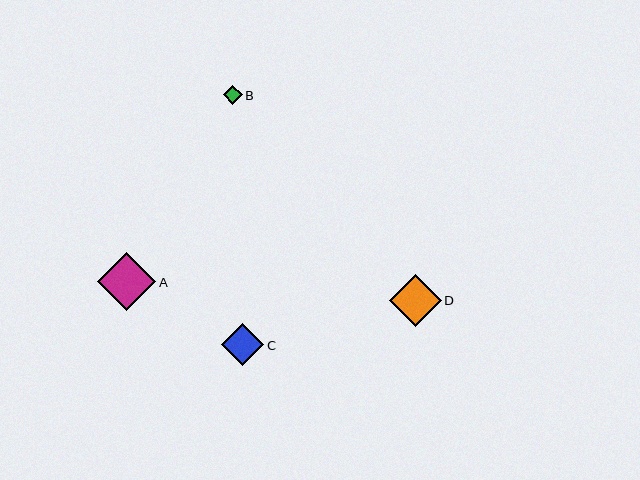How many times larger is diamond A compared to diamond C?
Diamond A is approximately 1.4 times the size of diamond C.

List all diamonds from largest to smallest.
From largest to smallest: A, D, C, B.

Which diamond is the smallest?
Diamond B is the smallest with a size of approximately 19 pixels.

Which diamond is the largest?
Diamond A is the largest with a size of approximately 58 pixels.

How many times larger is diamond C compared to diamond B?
Diamond C is approximately 2.2 times the size of diamond B.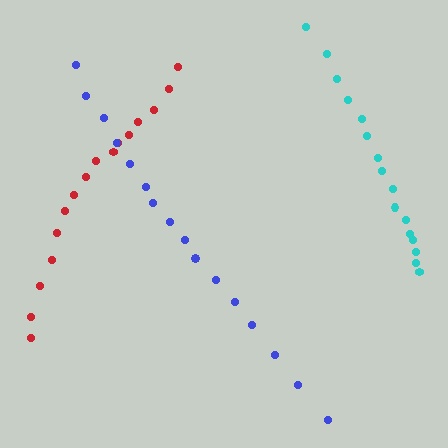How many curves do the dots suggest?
There are 3 distinct paths.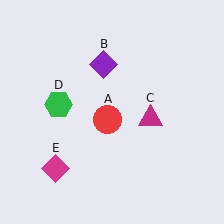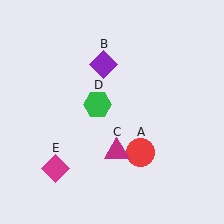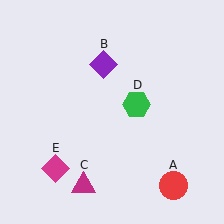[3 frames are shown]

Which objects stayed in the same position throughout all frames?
Purple diamond (object B) and magenta diamond (object E) remained stationary.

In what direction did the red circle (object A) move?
The red circle (object A) moved down and to the right.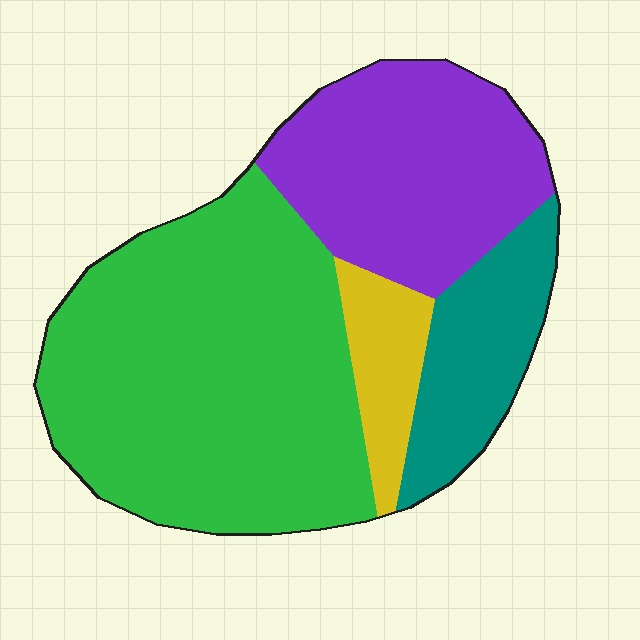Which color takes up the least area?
Yellow, at roughly 10%.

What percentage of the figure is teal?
Teal covers roughly 15% of the figure.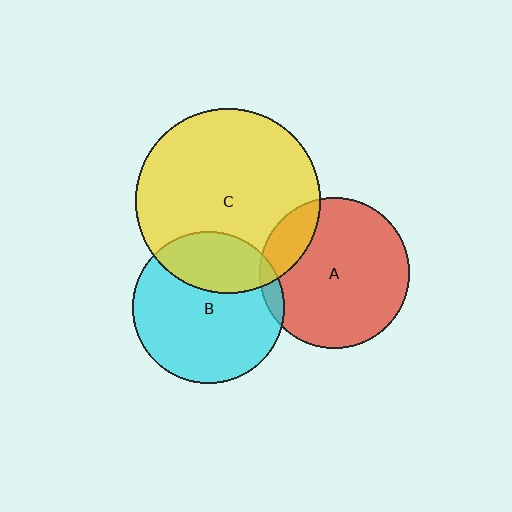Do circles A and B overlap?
Yes.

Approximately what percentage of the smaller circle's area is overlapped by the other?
Approximately 5%.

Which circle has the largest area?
Circle C (yellow).